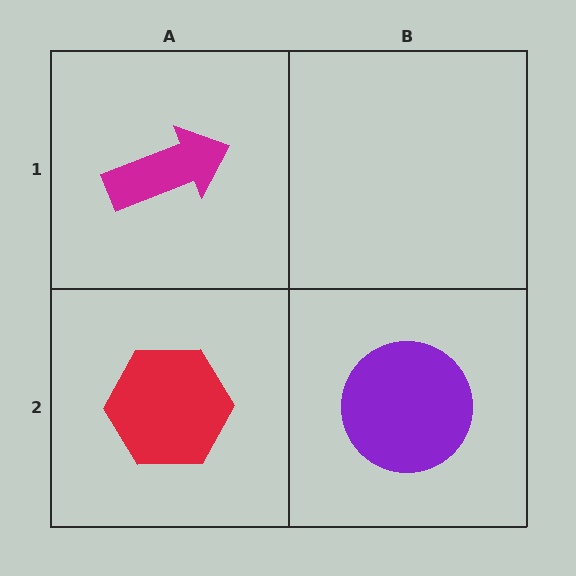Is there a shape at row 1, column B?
No, that cell is empty.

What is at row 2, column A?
A red hexagon.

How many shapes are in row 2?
2 shapes.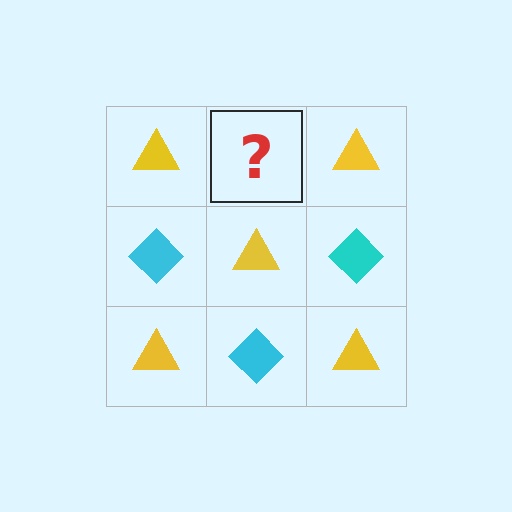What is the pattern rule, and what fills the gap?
The rule is that it alternates yellow triangle and cyan diamond in a checkerboard pattern. The gap should be filled with a cyan diamond.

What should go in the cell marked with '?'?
The missing cell should contain a cyan diamond.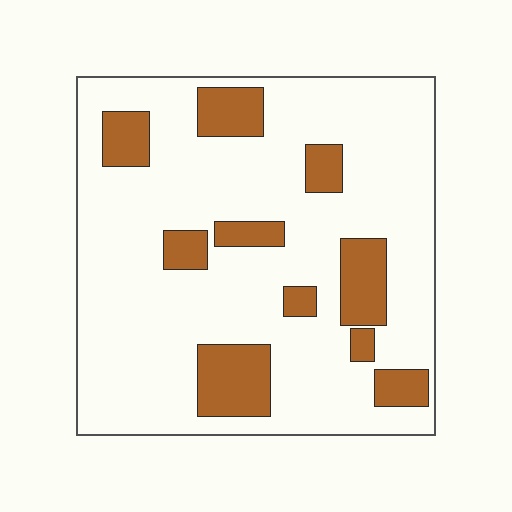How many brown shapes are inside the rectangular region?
10.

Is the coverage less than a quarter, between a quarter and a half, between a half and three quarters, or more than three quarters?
Less than a quarter.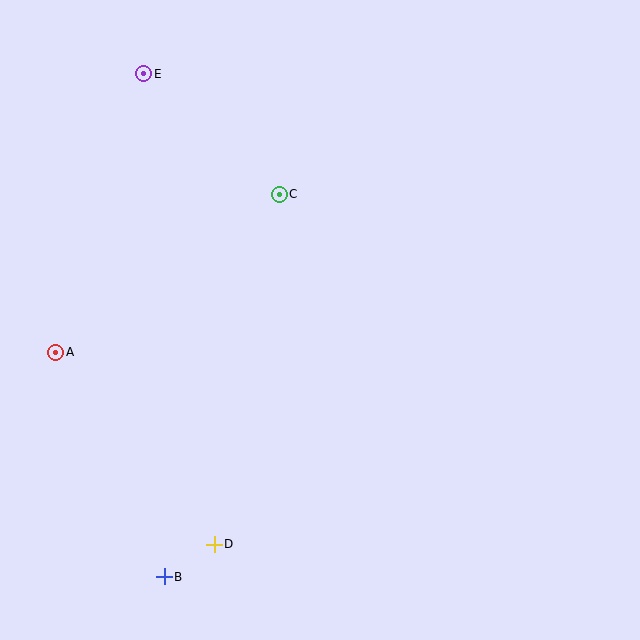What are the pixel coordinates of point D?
Point D is at (214, 544).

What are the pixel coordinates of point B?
Point B is at (164, 577).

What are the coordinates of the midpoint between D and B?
The midpoint between D and B is at (189, 561).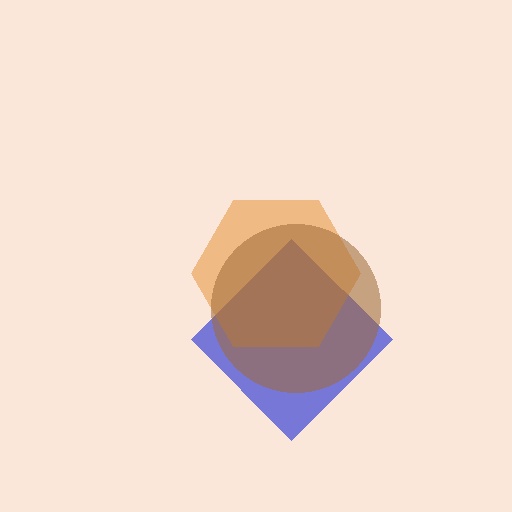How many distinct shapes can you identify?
There are 3 distinct shapes: a blue diamond, an orange hexagon, a brown circle.